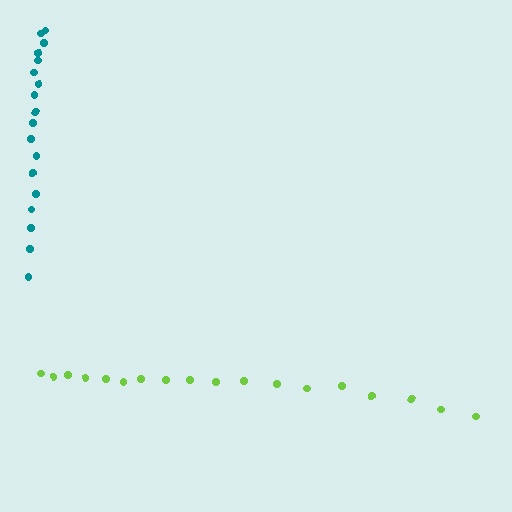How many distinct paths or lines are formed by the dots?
There are 2 distinct paths.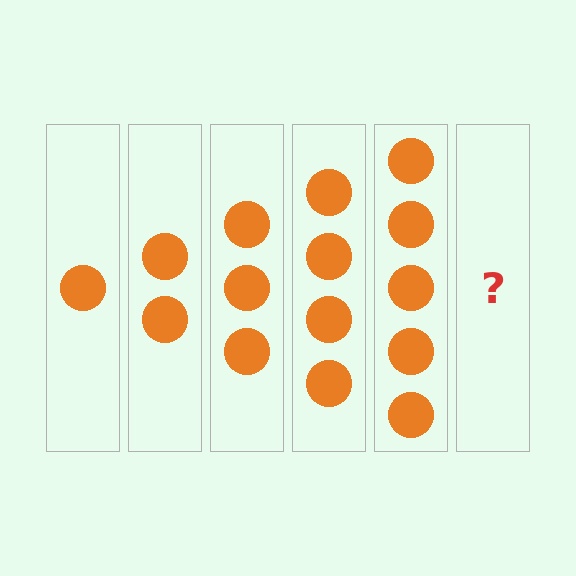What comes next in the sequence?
The next element should be 6 circles.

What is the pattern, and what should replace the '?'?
The pattern is that each step adds one more circle. The '?' should be 6 circles.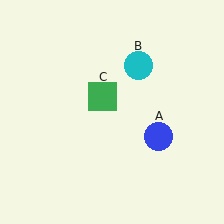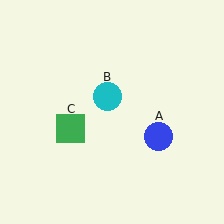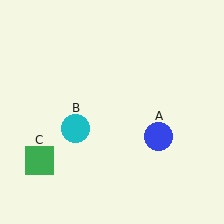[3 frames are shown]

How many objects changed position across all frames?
2 objects changed position: cyan circle (object B), green square (object C).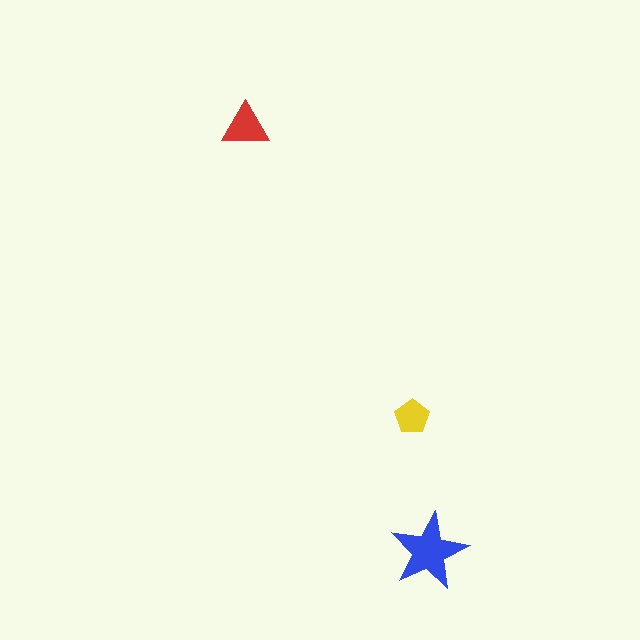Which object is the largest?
The blue star.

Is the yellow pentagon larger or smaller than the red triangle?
Smaller.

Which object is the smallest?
The yellow pentagon.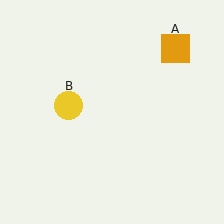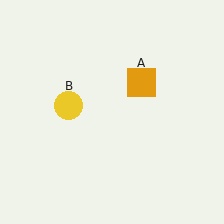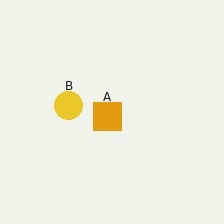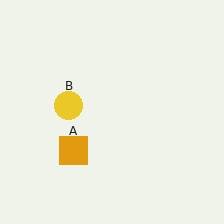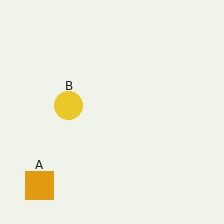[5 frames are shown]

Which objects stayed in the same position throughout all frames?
Yellow circle (object B) remained stationary.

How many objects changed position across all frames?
1 object changed position: orange square (object A).